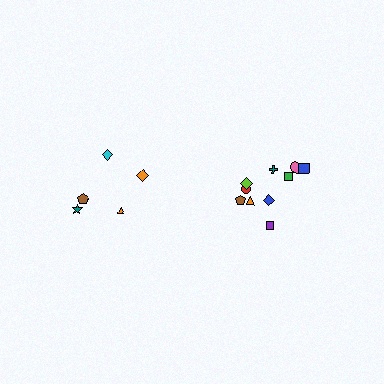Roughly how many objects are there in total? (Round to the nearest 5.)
Roughly 15 objects in total.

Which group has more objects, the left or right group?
The right group.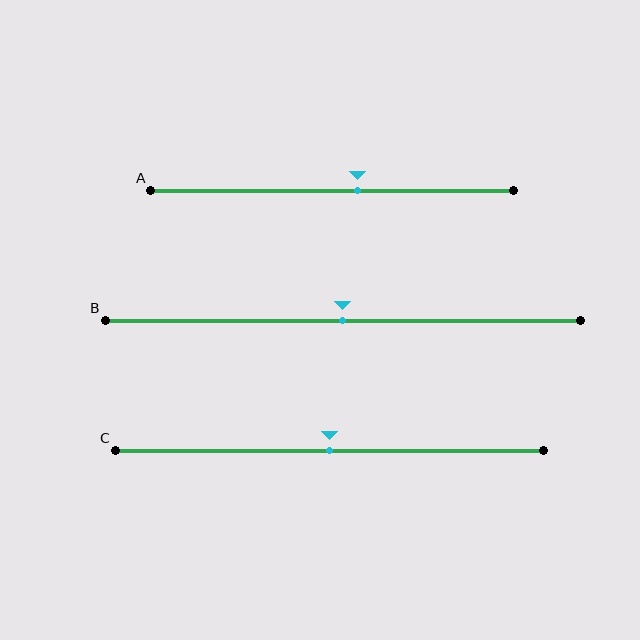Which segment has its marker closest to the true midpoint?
Segment B has its marker closest to the true midpoint.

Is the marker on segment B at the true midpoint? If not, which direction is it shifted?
Yes, the marker on segment B is at the true midpoint.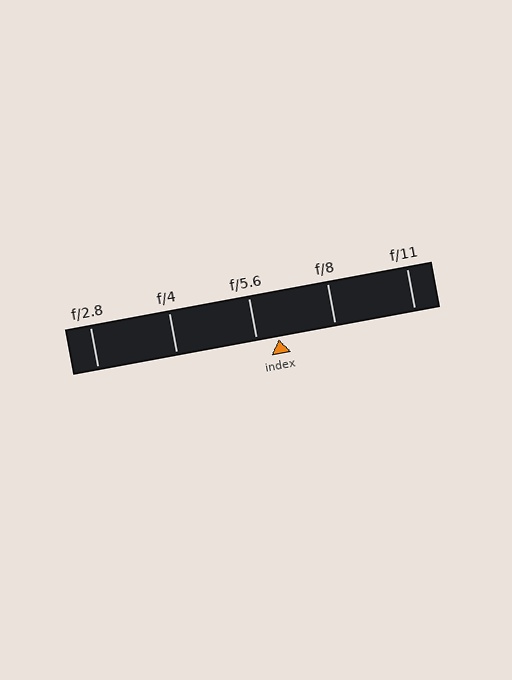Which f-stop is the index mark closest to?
The index mark is closest to f/5.6.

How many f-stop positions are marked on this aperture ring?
There are 5 f-stop positions marked.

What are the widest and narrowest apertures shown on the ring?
The widest aperture shown is f/2.8 and the narrowest is f/11.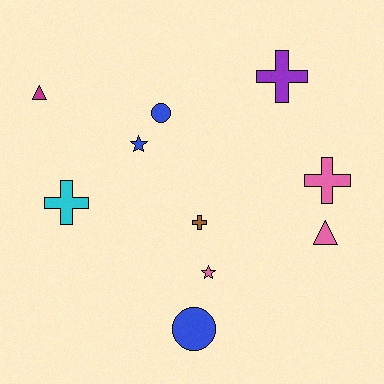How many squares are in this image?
There are no squares.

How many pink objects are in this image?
There are 3 pink objects.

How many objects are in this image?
There are 10 objects.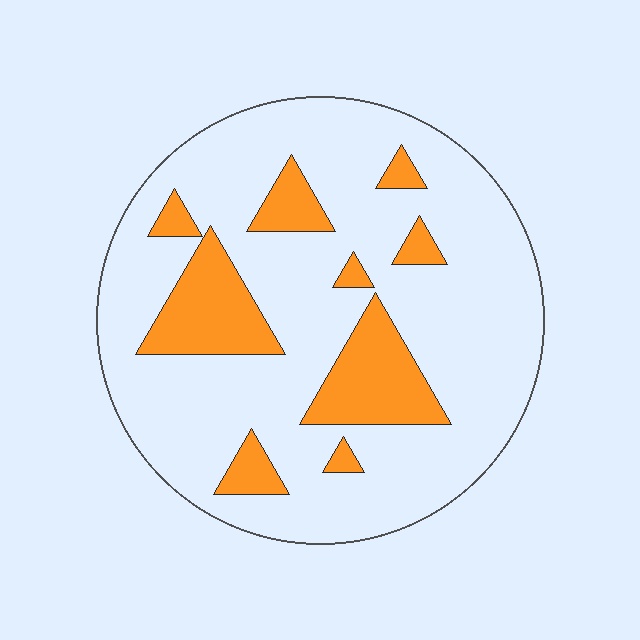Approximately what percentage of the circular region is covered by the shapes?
Approximately 20%.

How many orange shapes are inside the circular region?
9.